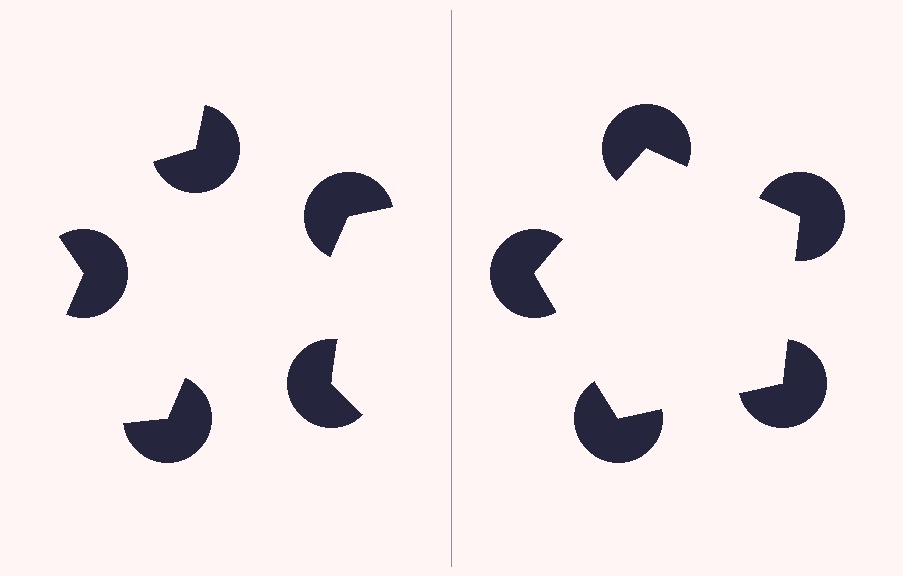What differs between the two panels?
The pac-man discs are positioned identically on both sides; only the wedge orientations differ. On the right they align to a pentagon; on the left they are misaligned.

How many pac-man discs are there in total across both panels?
10 — 5 on each side.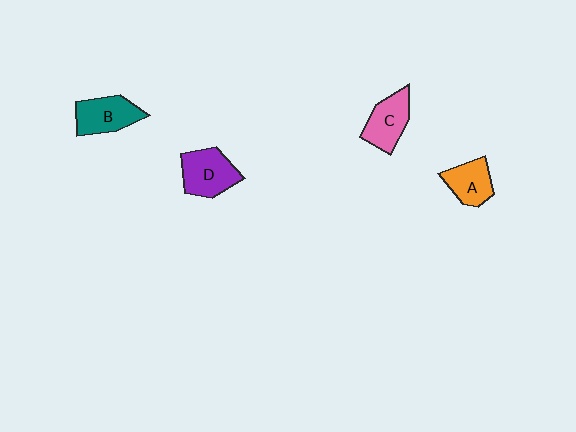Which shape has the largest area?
Shape D (purple).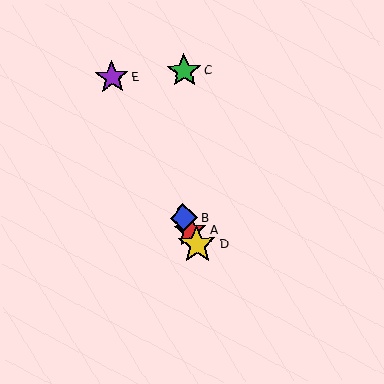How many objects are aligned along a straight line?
4 objects (A, B, D, E) are aligned along a straight line.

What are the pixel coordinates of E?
Object E is at (112, 77).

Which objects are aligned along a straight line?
Objects A, B, D, E are aligned along a straight line.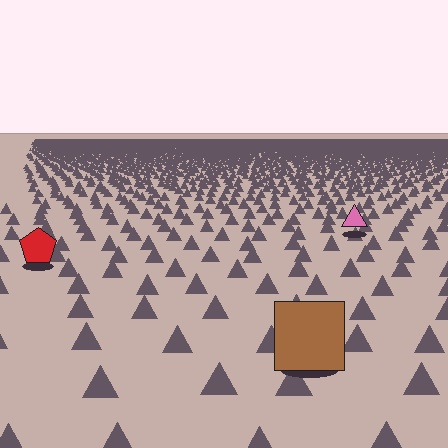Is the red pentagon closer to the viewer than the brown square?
No. The brown square is closer — you can tell from the texture gradient: the ground texture is coarser near it.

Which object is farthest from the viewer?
The pink triangle is farthest from the viewer. It appears smaller and the ground texture around it is denser.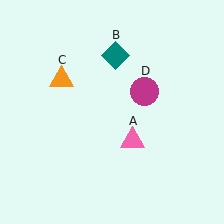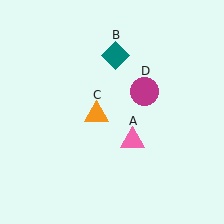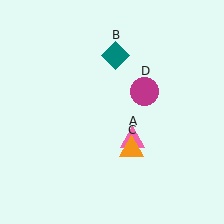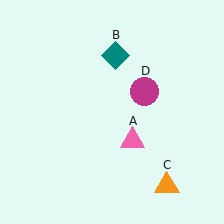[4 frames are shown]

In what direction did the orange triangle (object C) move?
The orange triangle (object C) moved down and to the right.